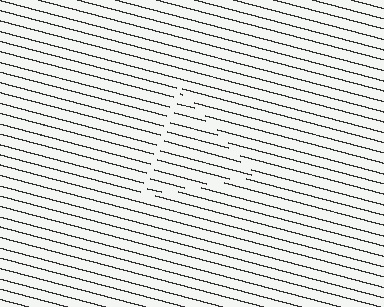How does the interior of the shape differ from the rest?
The interior of the shape contains the same grating, shifted by half a period — the contour is defined by the phase discontinuity where line-ends from the inner and outer gratings abut.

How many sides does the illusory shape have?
3 sides — the line-ends trace a triangle.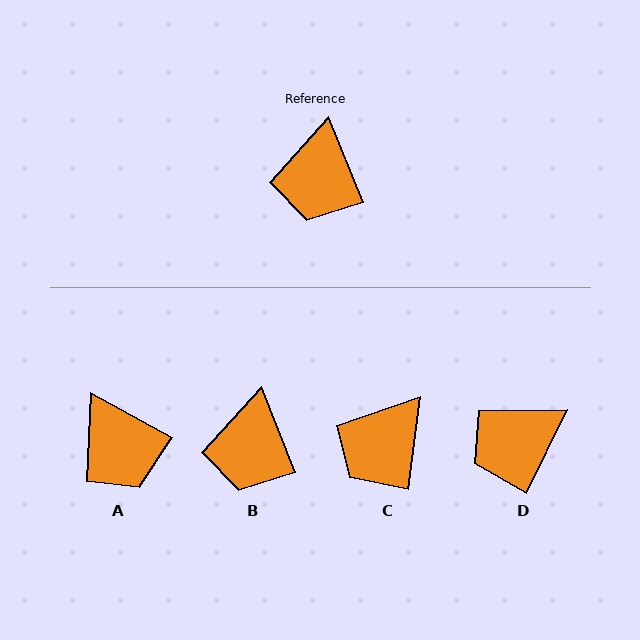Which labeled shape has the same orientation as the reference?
B.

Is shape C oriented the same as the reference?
No, it is off by about 29 degrees.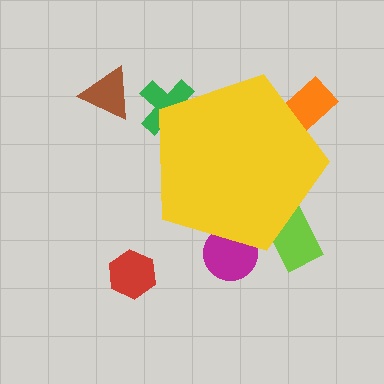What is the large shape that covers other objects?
A yellow pentagon.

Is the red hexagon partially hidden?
No, the red hexagon is fully visible.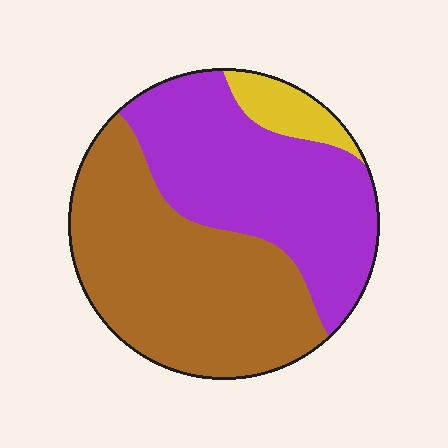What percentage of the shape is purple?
Purple covers about 45% of the shape.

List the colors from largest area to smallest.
From largest to smallest: brown, purple, yellow.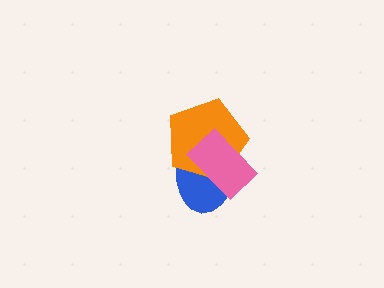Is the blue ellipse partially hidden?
Yes, it is partially covered by another shape.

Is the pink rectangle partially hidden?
No, no other shape covers it.